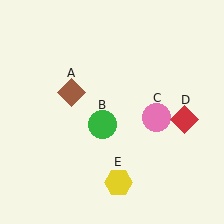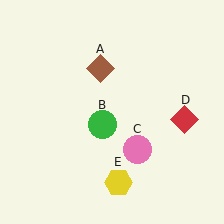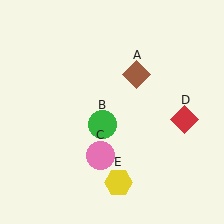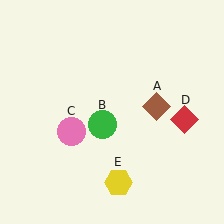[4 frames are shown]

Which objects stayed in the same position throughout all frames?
Green circle (object B) and red diamond (object D) and yellow hexagon (object E) remained stationary.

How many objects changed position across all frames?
2 objects changed position: brown diamond (object A), pink circle (object C).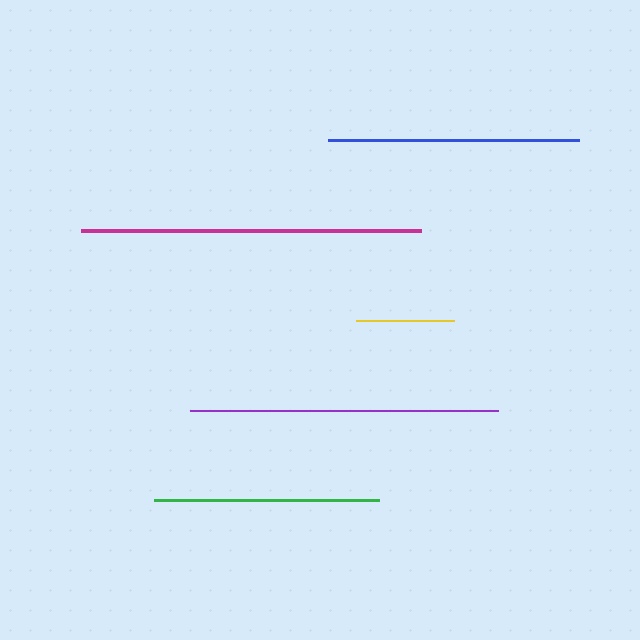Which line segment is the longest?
The magenta line is the longest at approximately 340 pixels.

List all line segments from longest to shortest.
From longest to shortest: magenta, purple, blue, green, yellow.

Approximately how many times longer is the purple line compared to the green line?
The purple line is approximately 1.4 times the length of the green line.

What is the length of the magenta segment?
The magenta segment is approximately 340 pixels long.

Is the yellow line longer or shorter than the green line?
The green line is longer than the yellow line.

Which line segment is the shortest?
The yellow line is the shortest at approximately 98 pixels.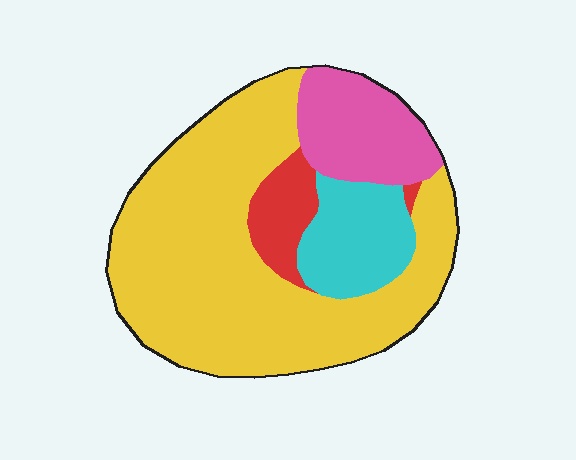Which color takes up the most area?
Yellow, at roughly 65%.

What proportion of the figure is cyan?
Cyan covers about 15% of the figure.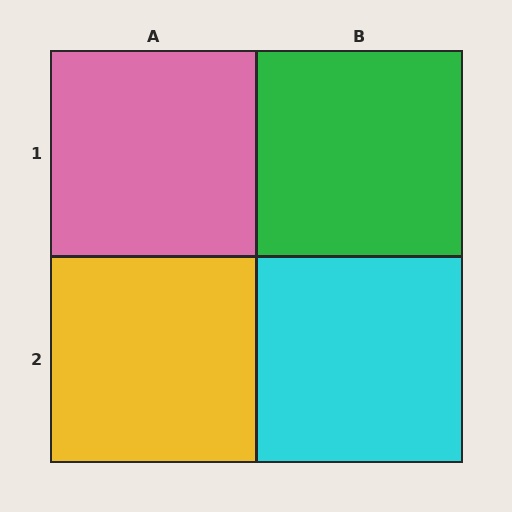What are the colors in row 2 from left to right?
Yellow, cyan.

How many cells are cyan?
1 cell is cyan.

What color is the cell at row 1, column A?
Pink.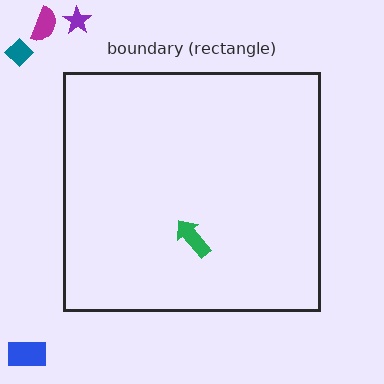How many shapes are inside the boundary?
1 inside, 4 outside.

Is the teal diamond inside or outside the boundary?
Outside.